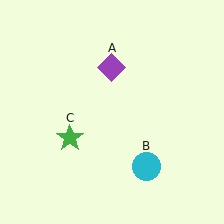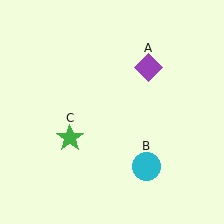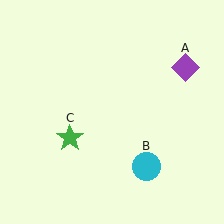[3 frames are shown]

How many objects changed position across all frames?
1 object changed position: purple diamond (object A).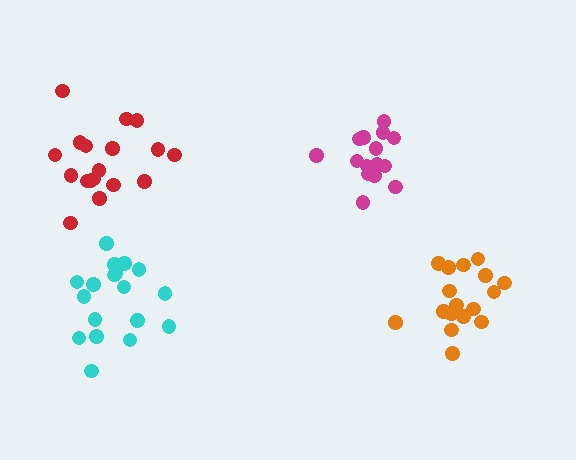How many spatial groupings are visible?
There are 4 spatial groupings.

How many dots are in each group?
Group 1: 18 dots, Group 2: 15 dots, Group 3: 19 dots, Group 4: 17 dots (69 total).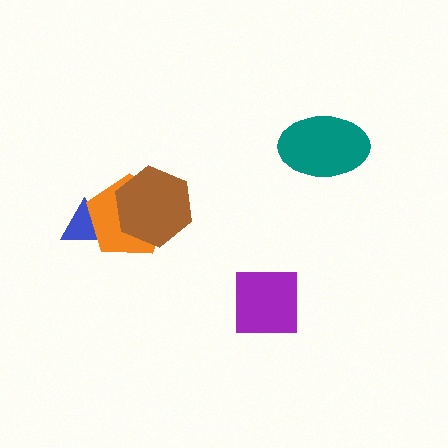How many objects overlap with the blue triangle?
1 object overlaps with the blue triangle.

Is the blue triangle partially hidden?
Yes, it is partially covered by another shape.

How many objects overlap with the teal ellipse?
0 objects overlap with the teal ellipse.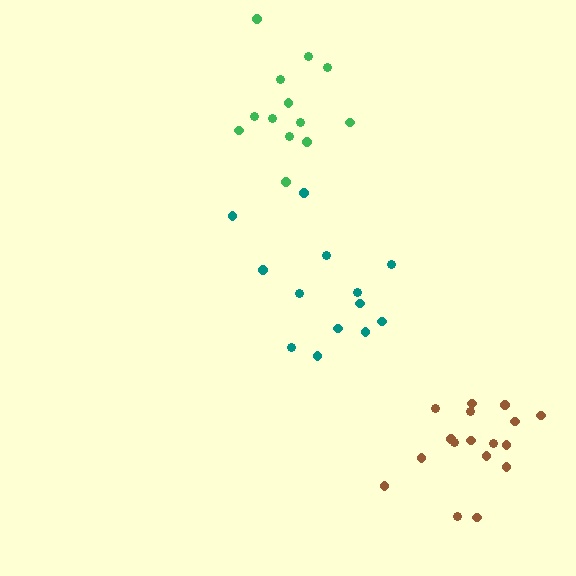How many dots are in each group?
Group 1: 17 dots, Group 2: 13 dots, Group 3: 13 dots (43 total).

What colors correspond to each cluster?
The clusters are colored: brown, teal, green.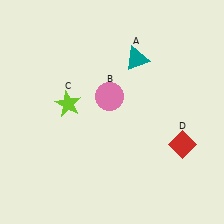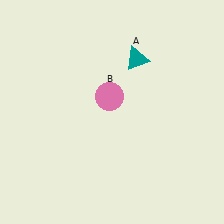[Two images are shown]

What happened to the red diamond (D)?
The red diamond (D) was removed in Image 2. It was in the bottom-right area of Image 1.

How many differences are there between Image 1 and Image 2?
There are 2 differences between the two images.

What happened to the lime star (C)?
The lime star (C) was removed in Image 2. It was in the top-left area of Image 1.